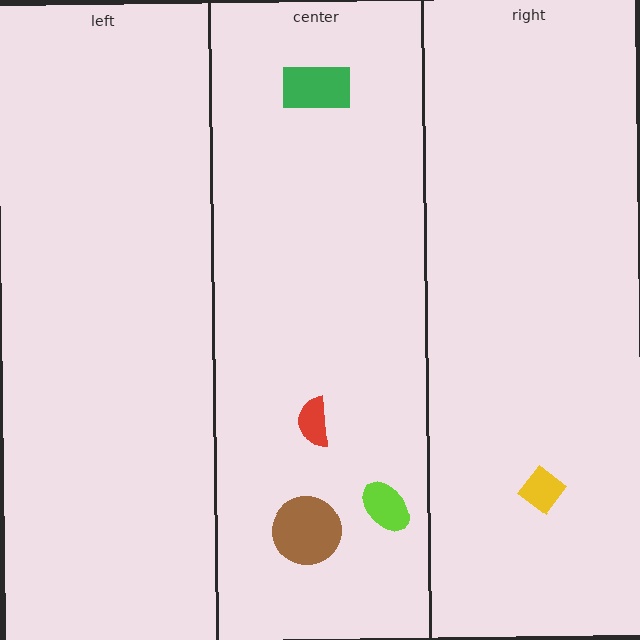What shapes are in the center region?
The green rectangle, the lime ellipse, the brown circle, the red semicircle.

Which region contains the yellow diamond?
The right region.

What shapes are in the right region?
The yellow diamond.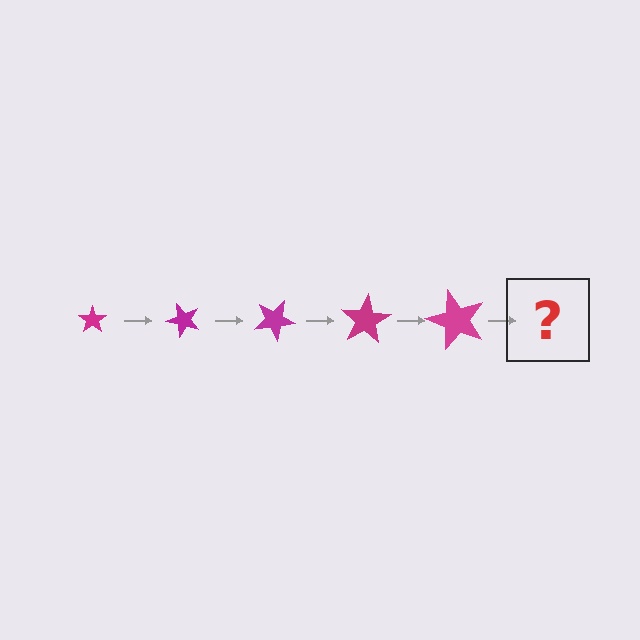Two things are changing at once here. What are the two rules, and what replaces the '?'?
The two rules are that the star grows larger each step and it rotates 50 degrees each step. The '?' should be a star, larger than the previous one and rotated 250 degrees from the start.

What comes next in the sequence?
The next element should be a star, larger than the previous one and rotated 250 degrees from the start.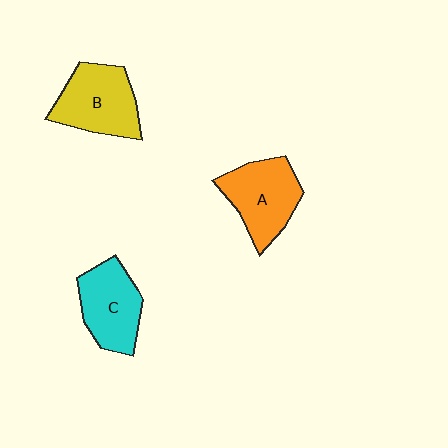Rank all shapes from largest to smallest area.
From largest to smallest: B (yellow), A (orange), C (cyan).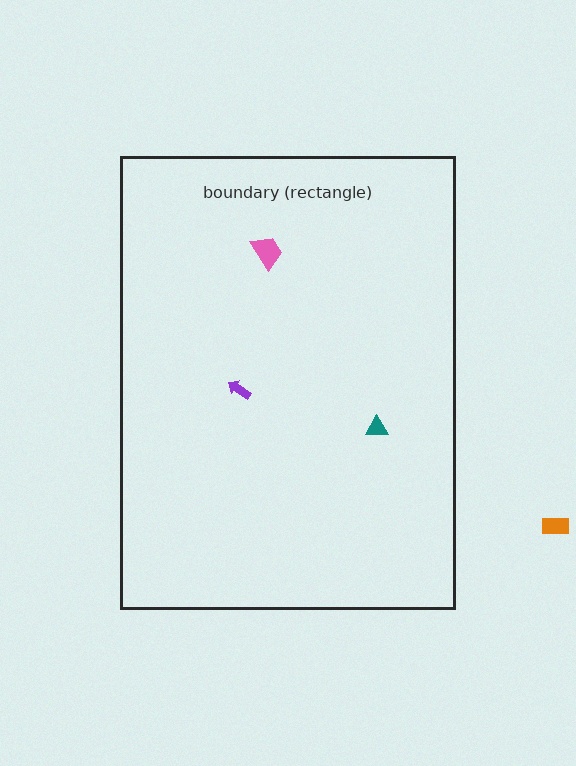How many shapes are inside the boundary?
3 inside, 1 outside.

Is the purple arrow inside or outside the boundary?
Inside.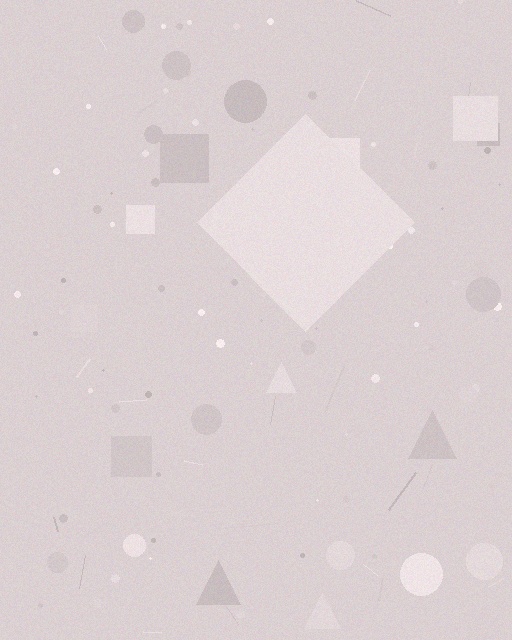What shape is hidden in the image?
A diamond is hidden in the image.